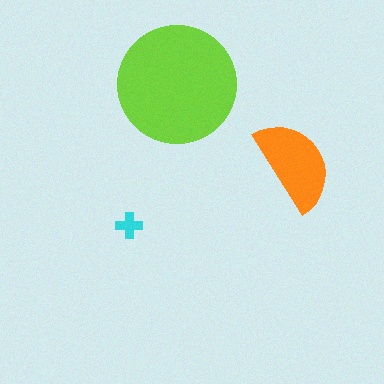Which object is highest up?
The lime circle is topmost.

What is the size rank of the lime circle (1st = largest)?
1st.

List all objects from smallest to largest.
The cyan cross, the orange semicircle, the lime circle.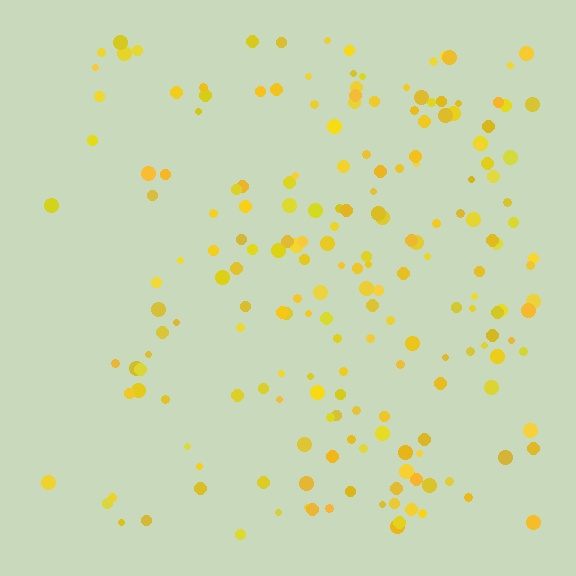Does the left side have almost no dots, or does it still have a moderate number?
Still a moderate number, just noticeably fewer than the right.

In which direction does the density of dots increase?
From left to right, with the right side densest.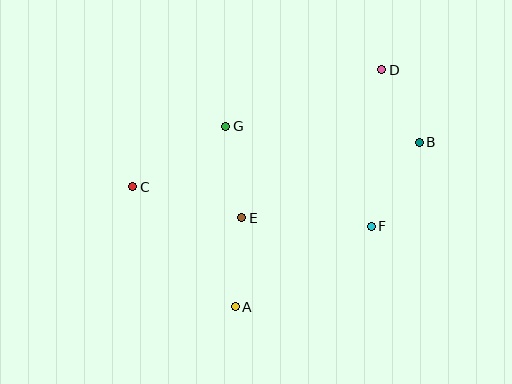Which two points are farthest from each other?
Points B and C are farthest from each other.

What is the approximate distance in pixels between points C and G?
The distance between C and G is approximately 111 pixels.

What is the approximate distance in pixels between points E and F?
The distance between E and F is approximately 130 pixels.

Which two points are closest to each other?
Points B and D are closest to each other.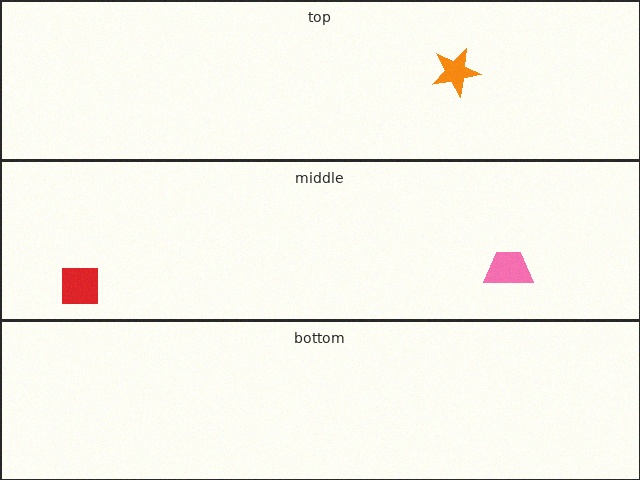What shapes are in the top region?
The orange star.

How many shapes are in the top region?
1.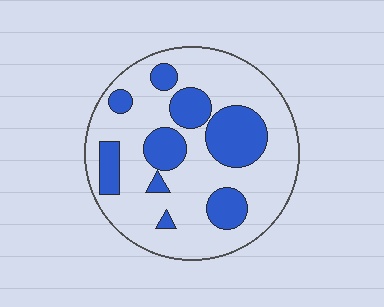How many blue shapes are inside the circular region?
9.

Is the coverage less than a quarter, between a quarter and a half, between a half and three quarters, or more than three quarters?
Between a quarter and a half.